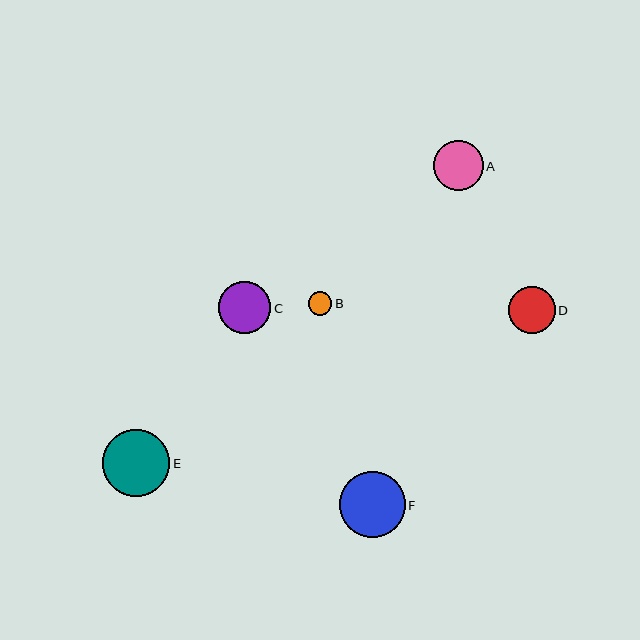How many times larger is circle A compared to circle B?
Circle A is approximately 2.1 times the size of circle B.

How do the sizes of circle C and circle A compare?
Circle C and circle A are approximately the same size.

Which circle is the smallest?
Circle B is the smallest with a size of approximately 24 pixels.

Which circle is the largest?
Circle E is the largest with a size of approximately 67 pixels.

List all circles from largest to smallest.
From largest to smallest: E, F, C, A, D, B.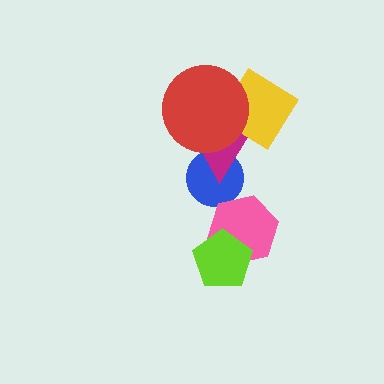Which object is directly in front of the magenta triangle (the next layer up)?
The yellow diamond is directly in front of the magenta triangle.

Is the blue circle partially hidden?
Yes, it is partially covered by another shape.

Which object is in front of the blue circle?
The magenta triangle is in front of the blue circle.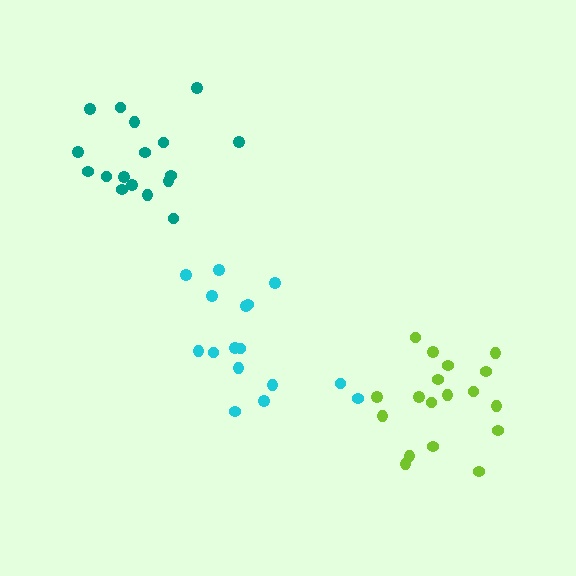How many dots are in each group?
Group 1: 16 dots, Group 2: 17 dots, Group 3: 18 dots (51 total).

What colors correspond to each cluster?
The clusters are colored: cyan, teal, lime.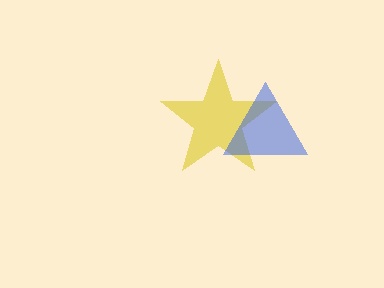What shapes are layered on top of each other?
The layered shapes are: a yellow star, a blue triangle.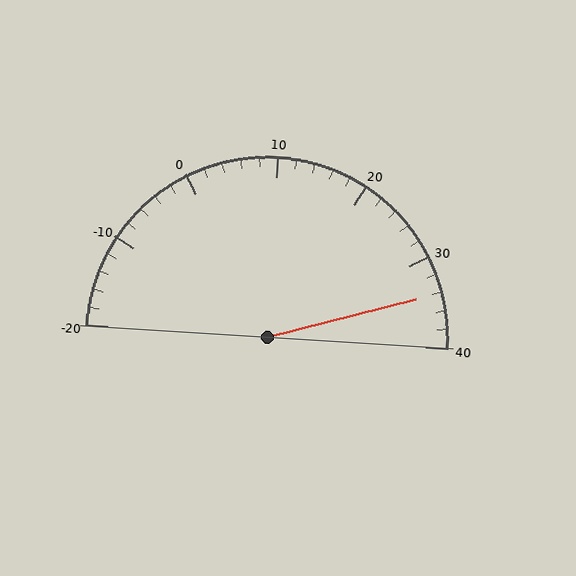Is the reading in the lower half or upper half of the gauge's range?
The reading is in the upper half of the range (-20 to 40).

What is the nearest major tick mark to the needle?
The nearest major tick mark is 30.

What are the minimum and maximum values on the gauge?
The gauge ranges from -20 to 40.